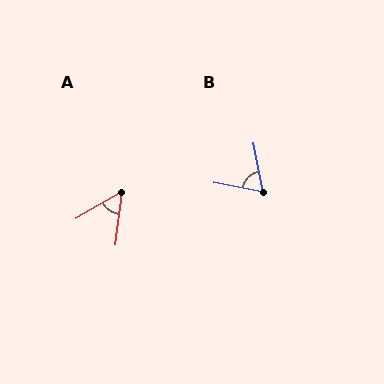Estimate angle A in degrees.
Approximately 53 degrees.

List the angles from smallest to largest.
A (53°), B (69°).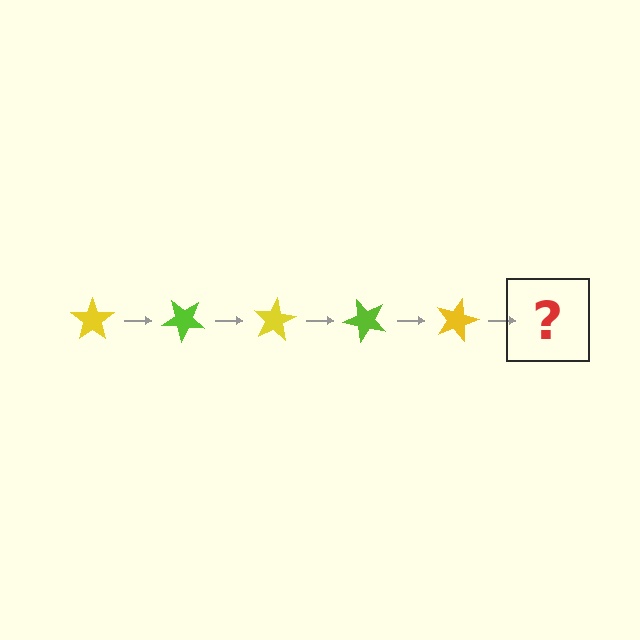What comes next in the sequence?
The next element should be a lime star, rotated 200 degrees from the start.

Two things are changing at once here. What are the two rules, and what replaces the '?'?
The two rules are that it rotates 40 degrees each step and the color cycles through yellow and lime. The '?' should be a lime star, rotated 200 degrees from the start.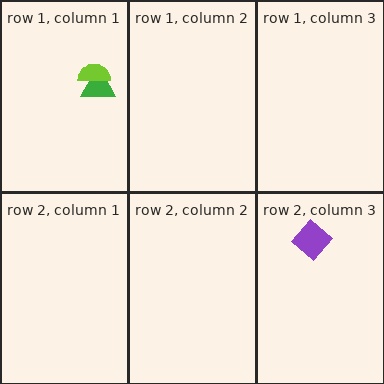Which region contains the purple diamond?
The row 2, column 3 region.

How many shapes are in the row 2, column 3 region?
1.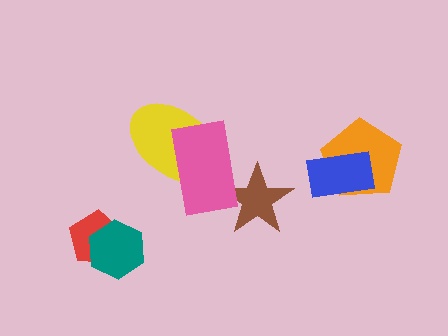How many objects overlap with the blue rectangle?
1 object overlaps with the blue rectangle.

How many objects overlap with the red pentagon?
1 object overlaps with the red pentagon.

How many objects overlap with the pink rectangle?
2 objects overlap with the pink rectangle.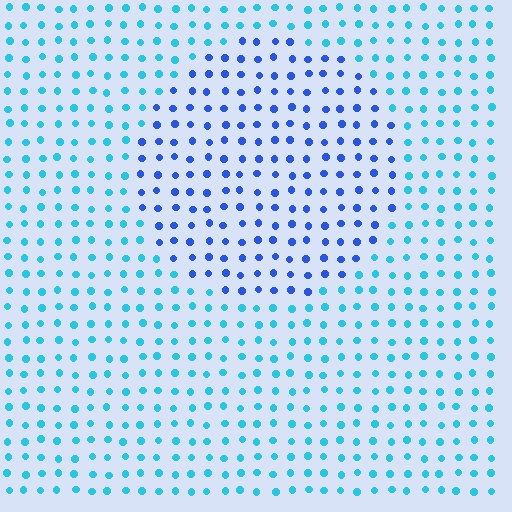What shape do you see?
I see a circle.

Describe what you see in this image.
The image is filled with small cyan elements in a uniform arrangement. A circle-shaped region is visible where the elements are tinted to a slightly different hue, forming a subtle color boundary.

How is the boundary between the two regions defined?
The boundary is defined purely by a slight shift in hue (about 37 degrees). Spacing, size, and orientation are identical on both sides.